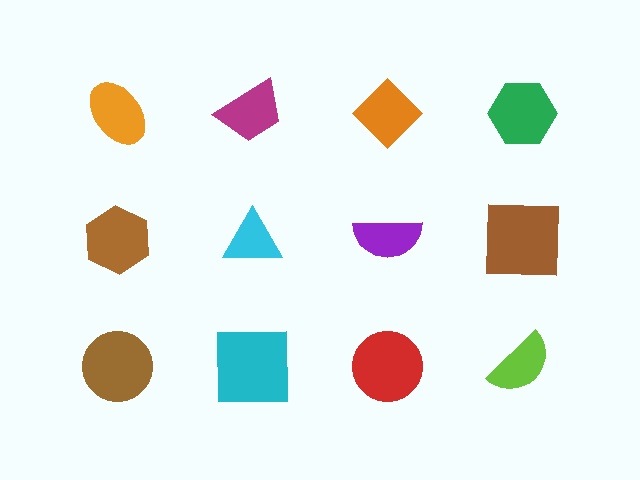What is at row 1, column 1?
An orange ellipse.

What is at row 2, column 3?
A purple semicircle.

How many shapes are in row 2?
4 shapes.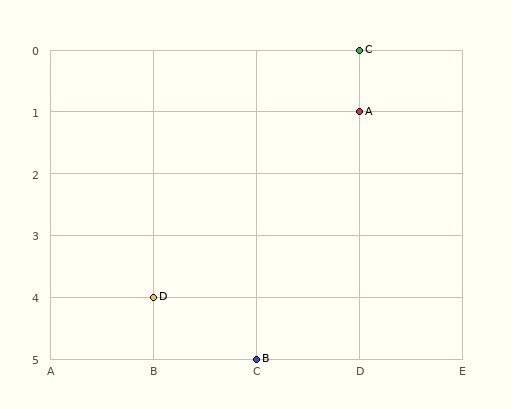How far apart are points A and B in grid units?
Points A and B are 1 column and 4 rows apart (about 4.1 grid units diagonally).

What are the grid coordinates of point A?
Point A is at grid coordinates (D, 1).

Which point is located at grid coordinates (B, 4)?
Point D is at (B, 4).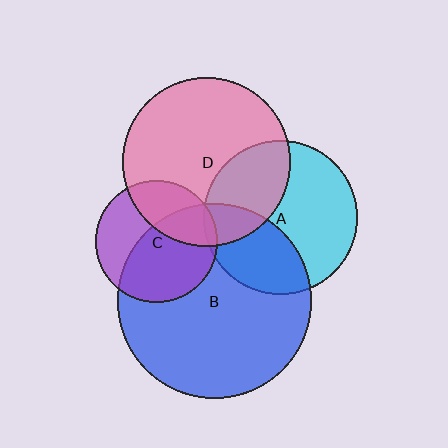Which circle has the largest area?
Circle B (blue).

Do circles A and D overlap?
Yes.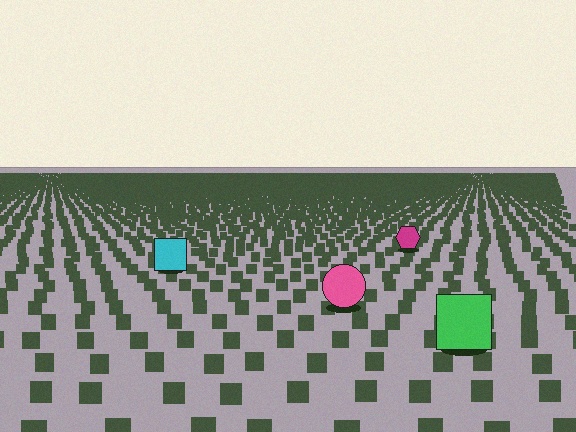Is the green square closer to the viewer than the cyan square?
Yes. The green square is closer — you can tell from the texture gradient: the ground texture is coarser near it.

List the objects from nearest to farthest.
From nearest to farthest: the green square, the pink circle, the cyan square, the magenta hexagon.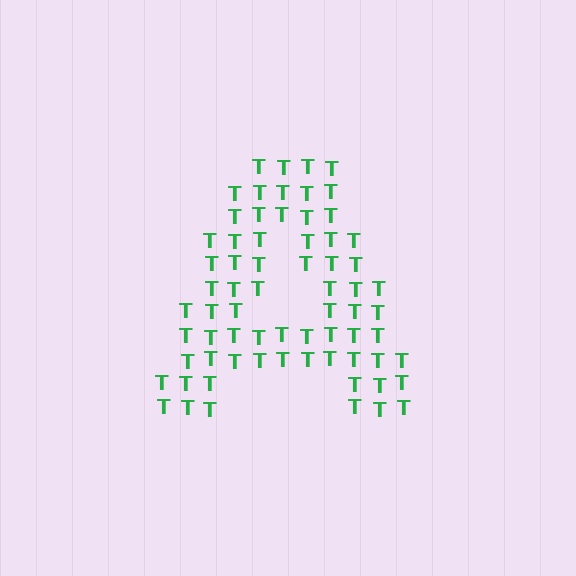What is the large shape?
The large shape is the letter A.